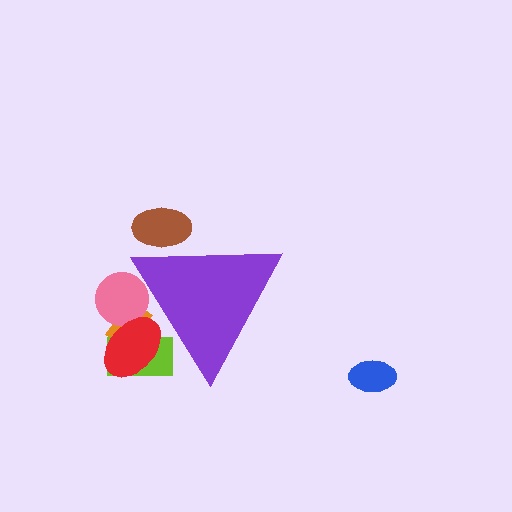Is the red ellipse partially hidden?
Yes, the red ellipse is partially hidden behind the purple triangle.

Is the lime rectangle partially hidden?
Yes, the lime rectangle is partially hidden behind the purple triangle.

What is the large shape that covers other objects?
A purple triangle.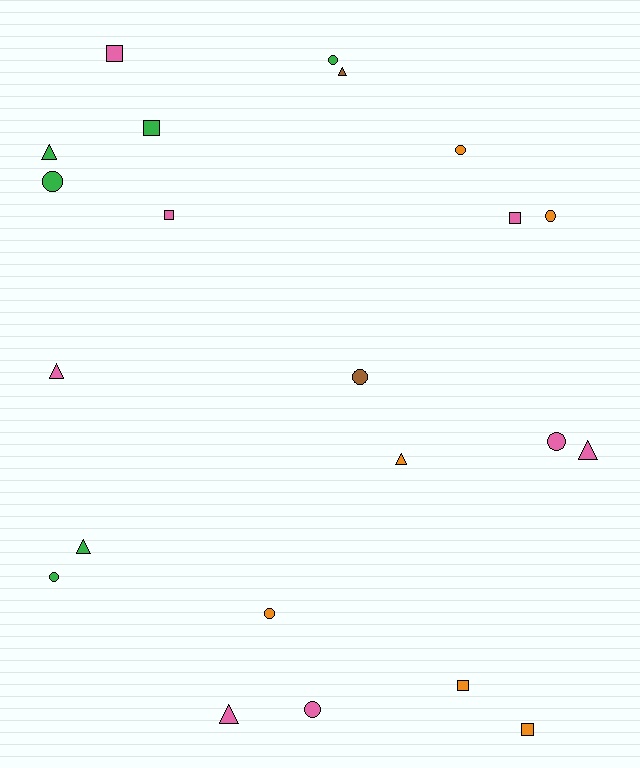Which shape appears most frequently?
Circle, with 9 objects.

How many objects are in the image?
There are 22 objects.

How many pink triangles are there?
There are 3 pink triangles.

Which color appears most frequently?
Pink, with 8 objects.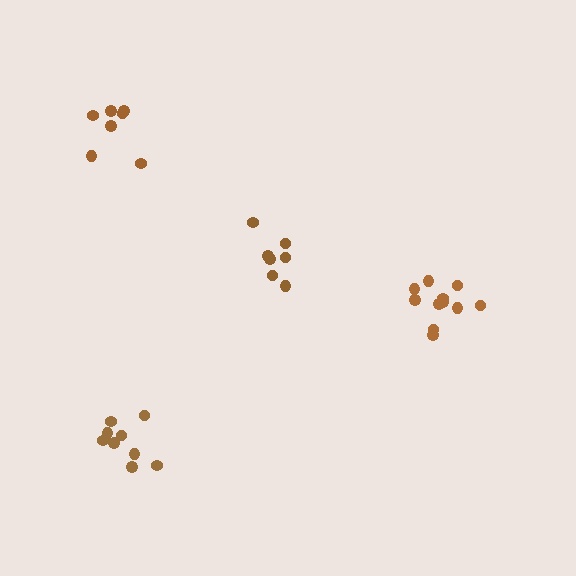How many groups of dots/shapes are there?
There are 4 groups.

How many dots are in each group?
Group 1: 11 dots, Group 2: 7 dots, Group 3: 9 dots, Group 4: 7 dots (34 total).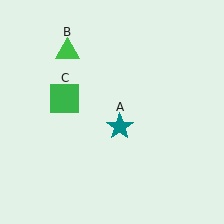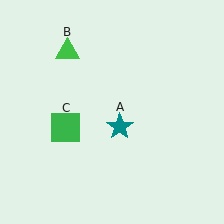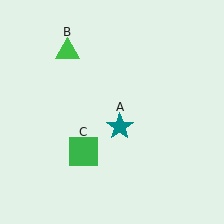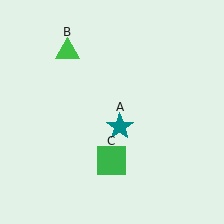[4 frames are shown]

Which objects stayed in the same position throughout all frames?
Teal star (object A) and green triangle (object B) remained stationary.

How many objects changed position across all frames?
1 object changed position: green square (object C).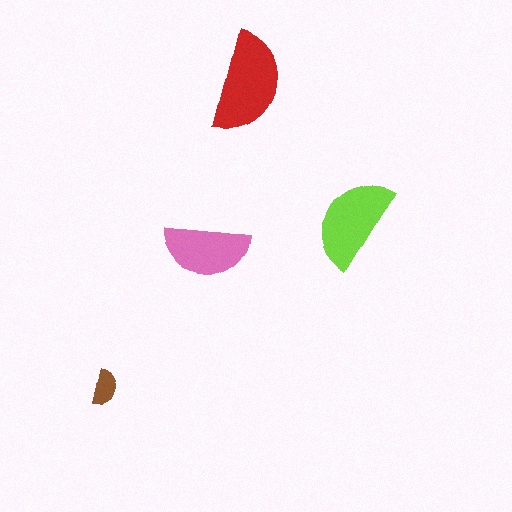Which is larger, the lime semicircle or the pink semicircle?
The lime one.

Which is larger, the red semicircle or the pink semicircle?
The red one.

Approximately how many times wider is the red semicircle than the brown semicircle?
About 3 times wider.